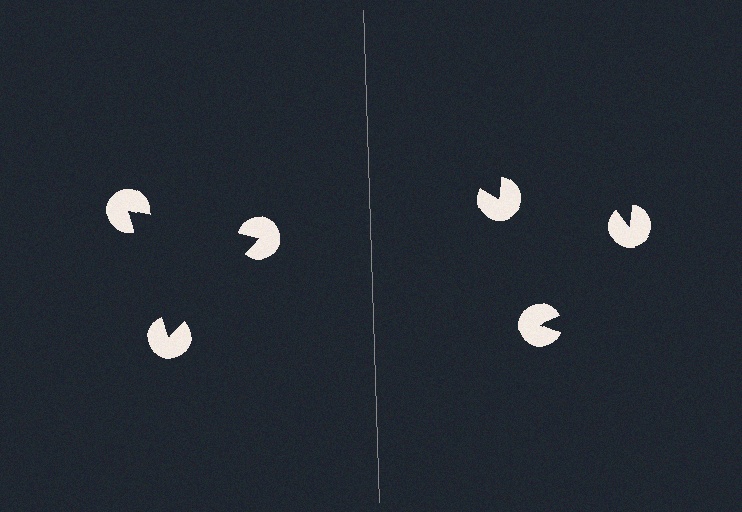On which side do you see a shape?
An illusory triangle appears on the left side. On the right side the wedge cuts are rotated, so no coherent shape forms.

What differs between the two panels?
The pac-man discs are positioned identically on both sides; only the wedge orientations differ. On the left they align to a triangle; on the right they are misaligned.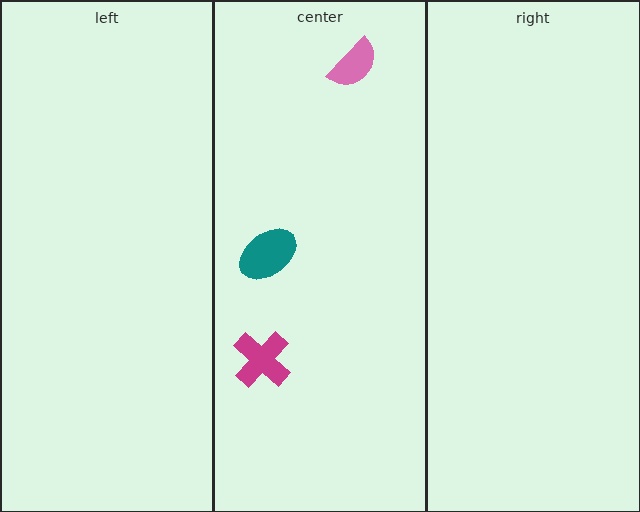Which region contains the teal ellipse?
The center region.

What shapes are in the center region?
The pink semicircle, the teal ellipse, the magenta cross.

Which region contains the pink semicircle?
The center region.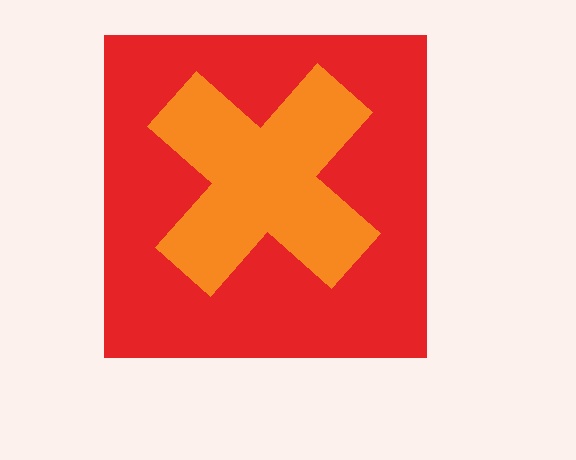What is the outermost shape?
The red square.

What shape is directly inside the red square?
The orange cross.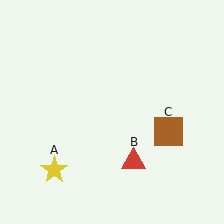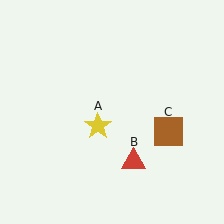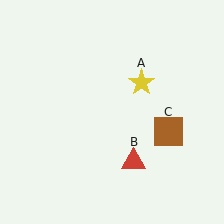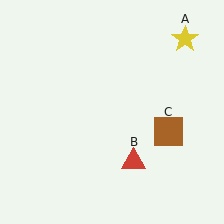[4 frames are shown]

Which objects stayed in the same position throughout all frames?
Red triangle (object B) and brown square (object C) remained stationary.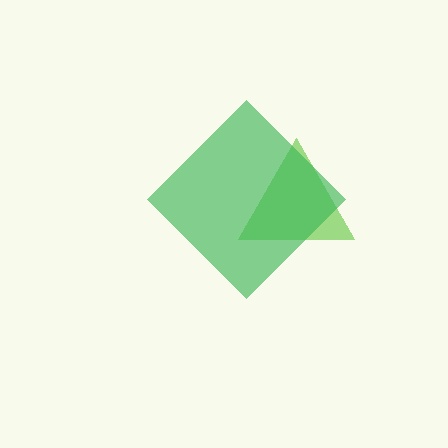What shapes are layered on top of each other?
The layered shapes are: a lime triangle, a green diamond.